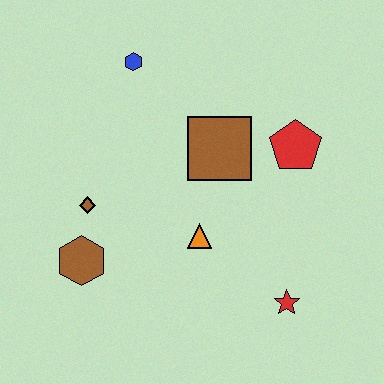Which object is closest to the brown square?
The red pentagon is closest to the brown square.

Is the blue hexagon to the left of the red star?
Yes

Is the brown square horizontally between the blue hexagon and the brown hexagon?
No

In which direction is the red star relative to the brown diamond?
The red star is to the right of the brown diamond.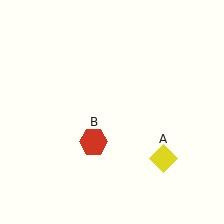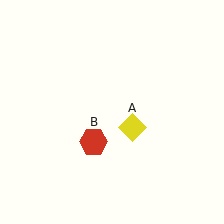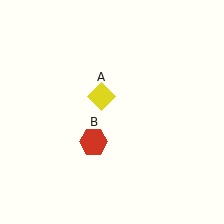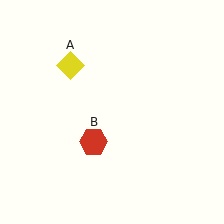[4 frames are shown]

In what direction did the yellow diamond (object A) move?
The yellow diamond (object A) moved up and to the left.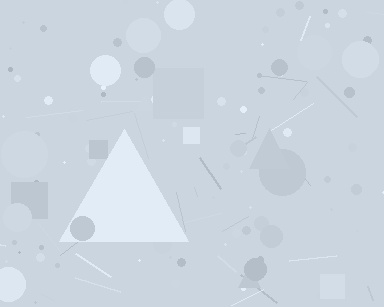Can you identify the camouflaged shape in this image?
The camouflaged shape is a triangle.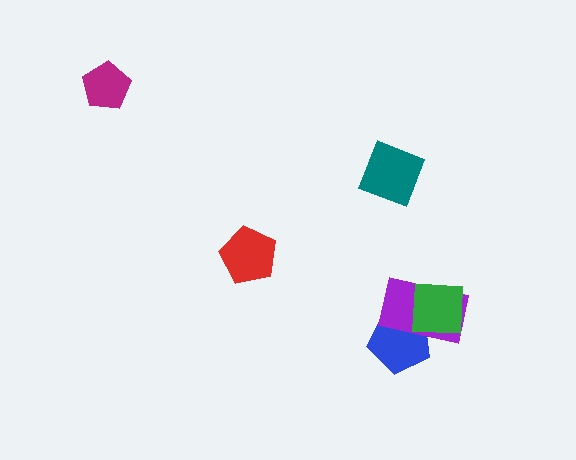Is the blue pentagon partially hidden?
Yes, it is partially covered by another shape.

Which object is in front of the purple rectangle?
The green square is in front of the purple rectangle.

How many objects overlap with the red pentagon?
0 objects overlap with the red pentagon.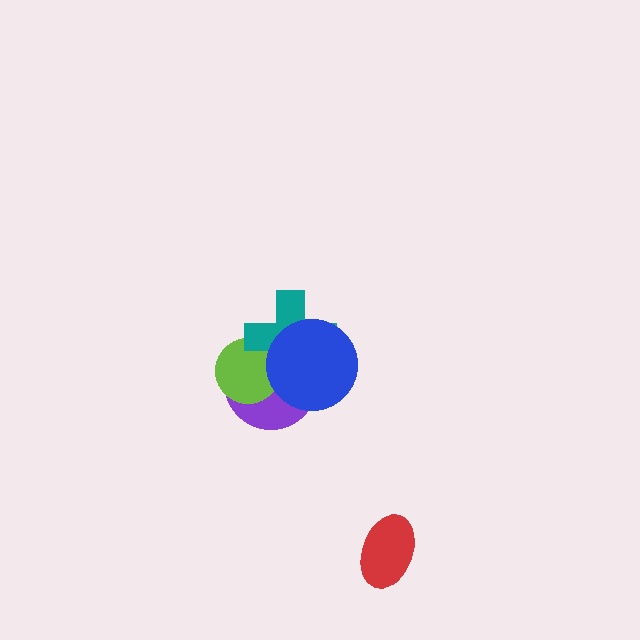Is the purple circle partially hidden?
Yes, it is partially covered by another shape.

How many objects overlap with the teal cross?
3 objects overlap with the teal cross.